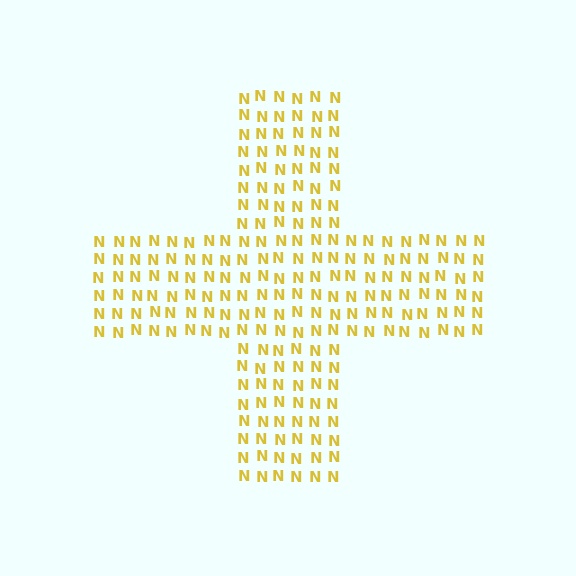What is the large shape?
The large shape is a cross.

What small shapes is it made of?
It is made of small letter N's.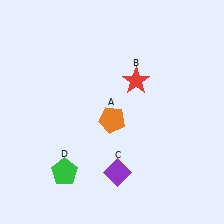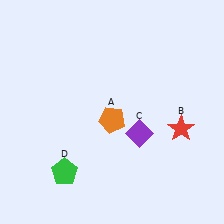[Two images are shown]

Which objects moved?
The objects that moved are: the red star (B), the purple diamond (C).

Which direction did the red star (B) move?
The red star (B) moved down.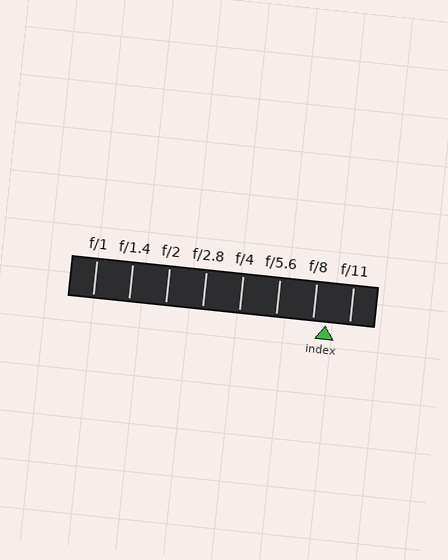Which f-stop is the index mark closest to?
The index mark is closest to f/8.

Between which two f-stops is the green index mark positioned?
The index mark is between f/8 and f/11.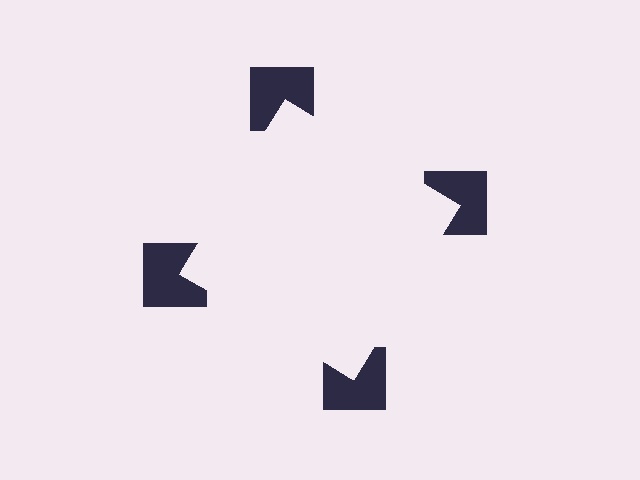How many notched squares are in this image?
There are 4 — one at each vertex of the illusory square.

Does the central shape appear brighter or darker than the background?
It typically appears slightly brighter than the background, even though no actual brightness change is drawn.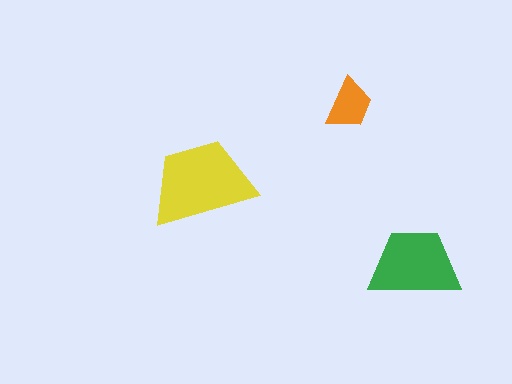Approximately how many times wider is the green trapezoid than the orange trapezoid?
About 2 times wider.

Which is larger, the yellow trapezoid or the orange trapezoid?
The yellow one.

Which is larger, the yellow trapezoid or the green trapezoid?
The yellow one.